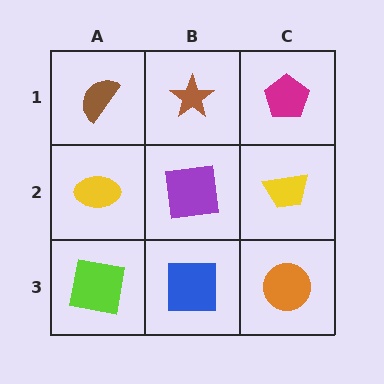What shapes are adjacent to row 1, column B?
A purple square (row 2, column B), a brown semicircle (row 1, column A), a magenta pentagon (row 1, column C).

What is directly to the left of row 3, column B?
A lime square.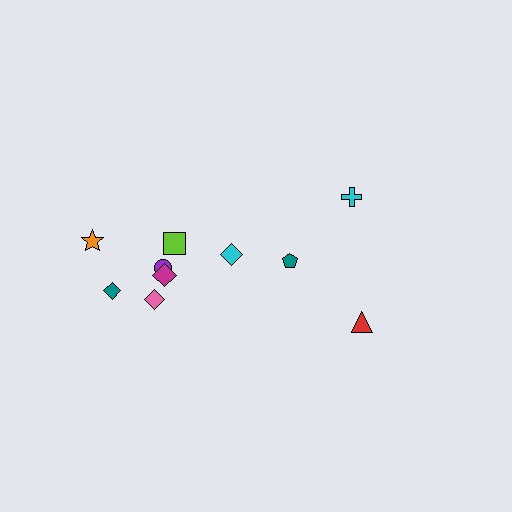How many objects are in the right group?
There are 3 objects.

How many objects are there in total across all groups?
There are 10 objects.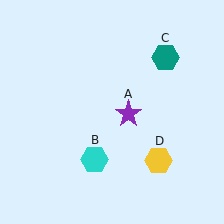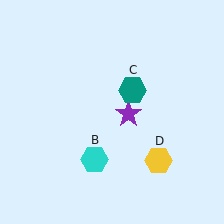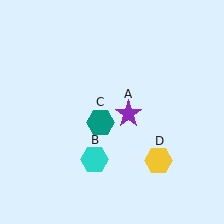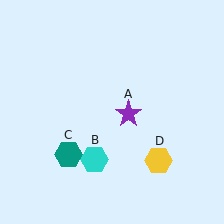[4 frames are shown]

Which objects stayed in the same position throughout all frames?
Purple star (object A) and cyan hexagon (object B) and yellow hexagon (object D) remained stationary.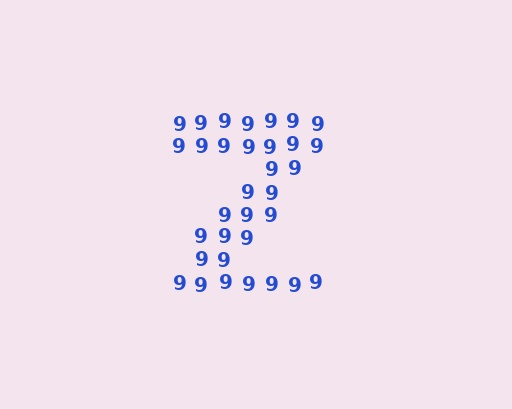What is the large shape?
The large shape is the letter Z.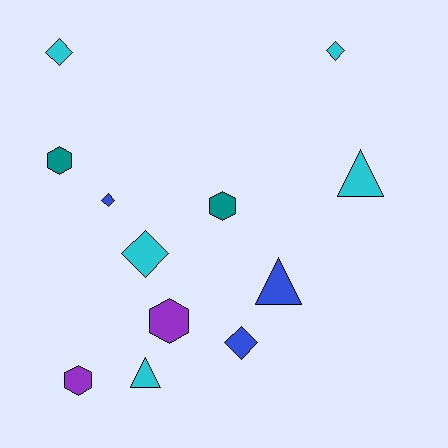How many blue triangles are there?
There is 1 blue triangle.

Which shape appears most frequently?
Diamond, with 5 objects.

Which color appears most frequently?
Cyan, with 5 objects.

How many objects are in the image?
There are 12 objects.